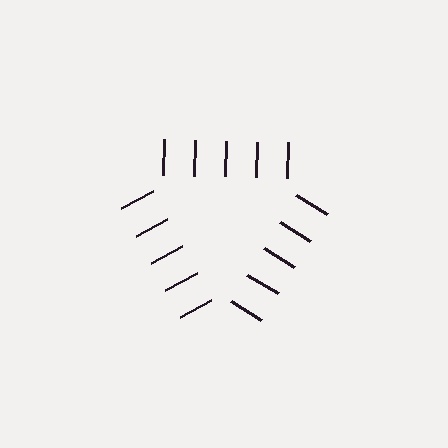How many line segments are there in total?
15 — 5 along each of the 3 edges.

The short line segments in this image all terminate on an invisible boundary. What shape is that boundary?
An illusory triangle — the line segments terminate on its edges but no continuous stroke is drawn.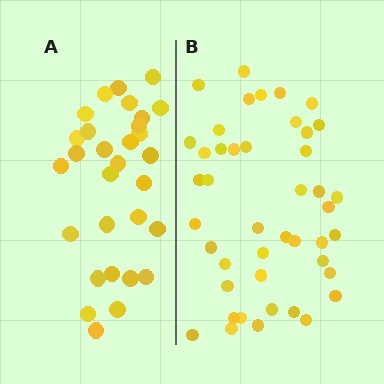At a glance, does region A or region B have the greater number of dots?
Region B (the right region) has more dots.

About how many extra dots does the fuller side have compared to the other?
Region B has approximately 15 more dots than region A.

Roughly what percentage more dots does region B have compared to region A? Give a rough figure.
About 45% more.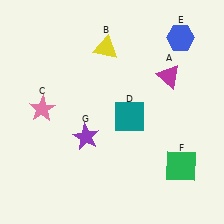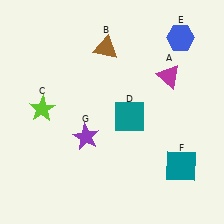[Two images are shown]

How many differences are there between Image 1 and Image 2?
There are 3 differences between the two images.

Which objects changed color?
B changed from yellow to brown. C changed from pink to lime. F changed from green to teal.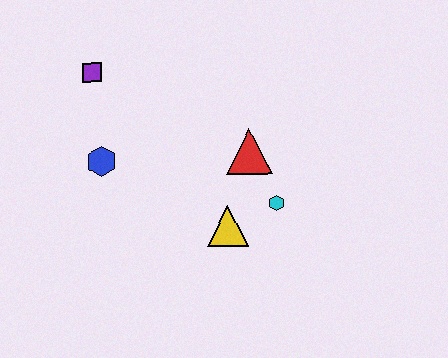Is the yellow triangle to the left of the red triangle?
Yes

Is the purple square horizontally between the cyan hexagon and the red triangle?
No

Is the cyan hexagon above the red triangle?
No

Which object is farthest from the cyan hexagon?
The purple square is farthest from the cyan hexagon.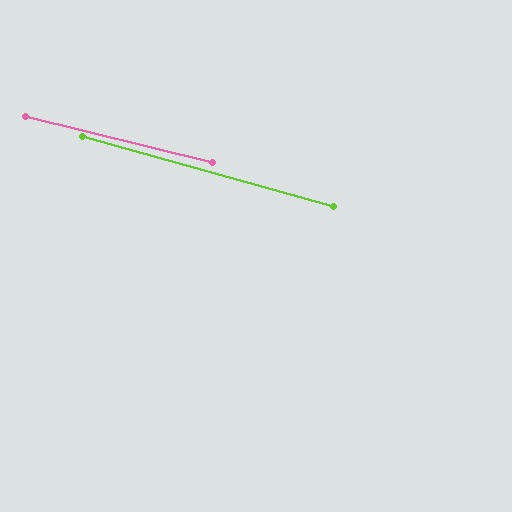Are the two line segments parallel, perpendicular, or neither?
Parallel — their directions differ by only 1.8°.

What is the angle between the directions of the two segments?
Approximately 2 degrees.